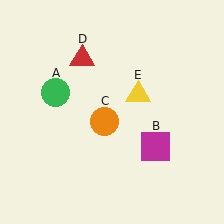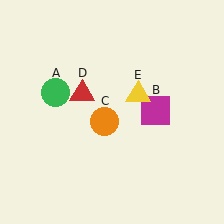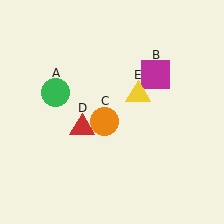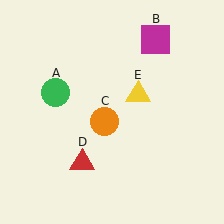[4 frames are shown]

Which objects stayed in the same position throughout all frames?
Green circle (object A) and orange circle (object C) and yellow triangle (object E) remained stationary.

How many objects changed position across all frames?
2 objects changed position: magenta square (object B), red triangle (object D).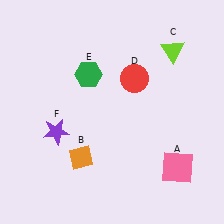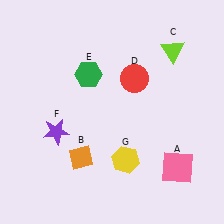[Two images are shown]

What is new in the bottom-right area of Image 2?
A yellow hexagon (G) was added in the bottom-right area of Image 2.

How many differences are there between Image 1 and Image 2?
There is 1 difference between the two images.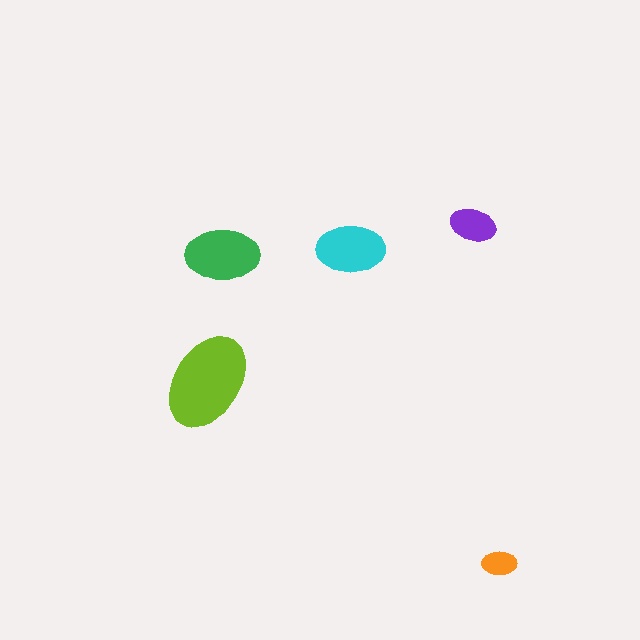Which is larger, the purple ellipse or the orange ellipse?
The purple one.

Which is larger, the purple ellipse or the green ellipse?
The green one.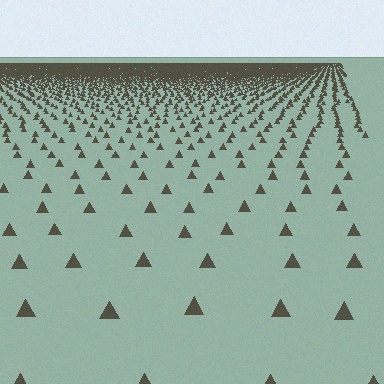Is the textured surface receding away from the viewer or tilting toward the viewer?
The surface is receding away from the viewer. Texture elements get smaller and denser toward the top.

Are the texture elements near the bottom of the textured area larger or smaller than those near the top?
Larger. Near the bottom, elements are closer to the viewer and appear at a bigger on-screen size.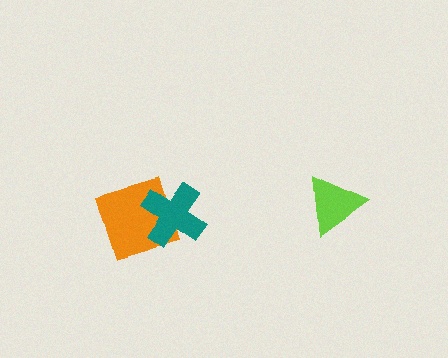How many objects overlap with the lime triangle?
0 objects overlap with the lime triangle.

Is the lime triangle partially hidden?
No, no other shape covers it.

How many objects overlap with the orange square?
1 object overlaps with the orange square.